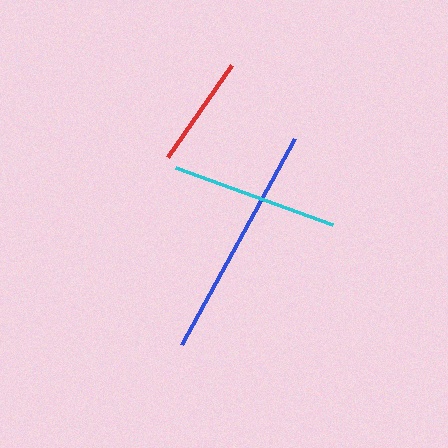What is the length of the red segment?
The red segment is approximately 112 pixels long.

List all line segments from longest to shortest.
From longest to shortest: blue, cyan, red.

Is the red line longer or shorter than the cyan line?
The cyan line is longer than the red line.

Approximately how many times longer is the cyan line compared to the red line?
The cyan line is approximately 1.5 times the length of the red line.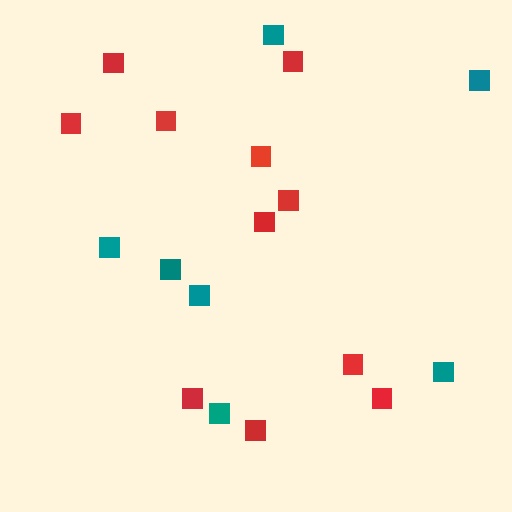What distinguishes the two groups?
There are 2 groups: one group of red squares (11) and one group of teal squares (7).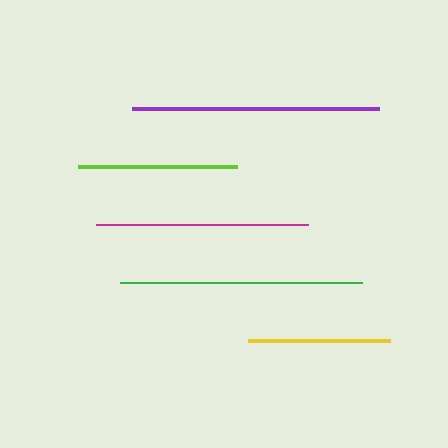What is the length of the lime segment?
The lime segment is approximately 159 pixels long.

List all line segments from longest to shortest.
From longest to shortest: purple, green, magenta, lime, yellow.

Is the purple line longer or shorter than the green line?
The purple line is longer than the green line.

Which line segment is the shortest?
The yellow line is the shortest at approximately 142 pixels.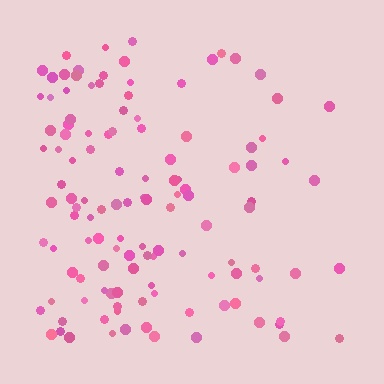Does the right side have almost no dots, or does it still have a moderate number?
Still a moderate number, just noticeably fewer than the left.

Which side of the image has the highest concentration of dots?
The left.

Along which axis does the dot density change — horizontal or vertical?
Horizontal.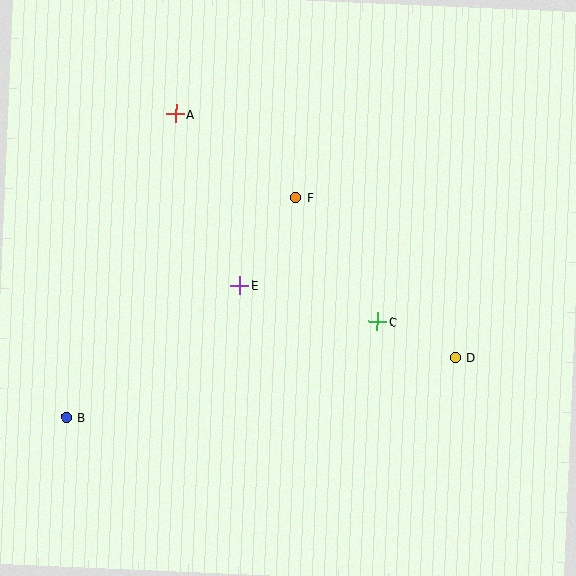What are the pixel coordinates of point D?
Point D is at (455, 357).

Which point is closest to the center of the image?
Point E at (240, 285) is closest to the center.